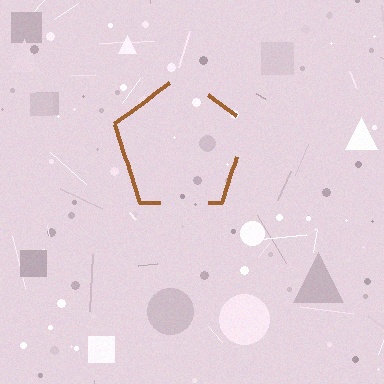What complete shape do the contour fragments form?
The contour fragments form a pentagon.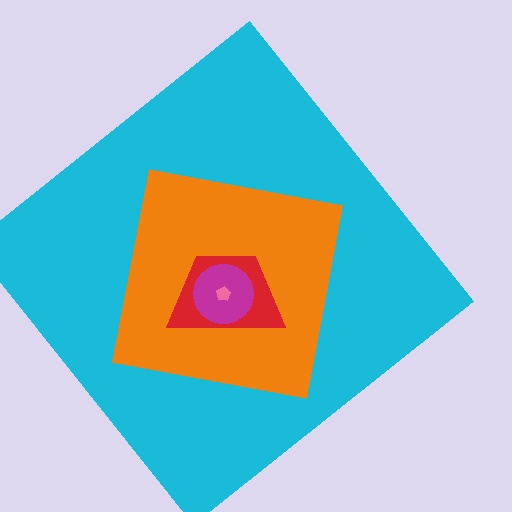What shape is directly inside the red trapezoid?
The magenta circle.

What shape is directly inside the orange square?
The red trapezoid.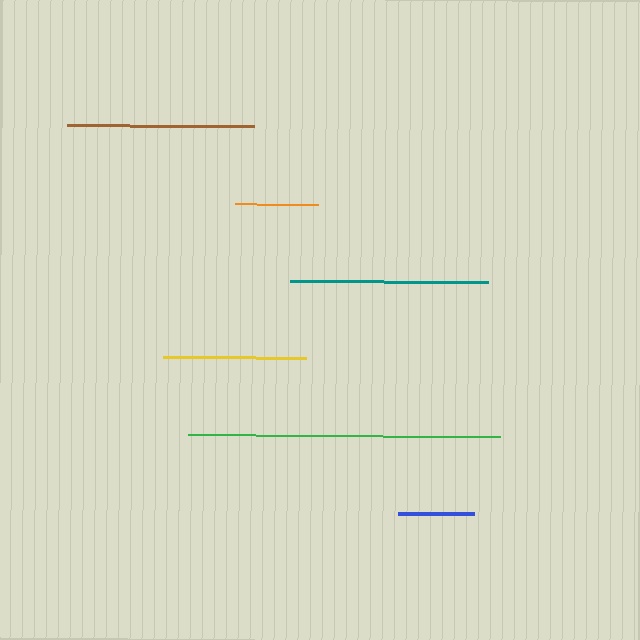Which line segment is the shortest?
The blue line is the shortest at approximately 76 pixels.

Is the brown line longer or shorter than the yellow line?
The brown line is longer than the yellow line.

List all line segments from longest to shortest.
From longest to shortest: green, teal, brown, yellow, orange, blue.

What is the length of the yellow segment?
The yellow segment is approximately 143 pixels long.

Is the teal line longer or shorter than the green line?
The green line is longer than the teal line.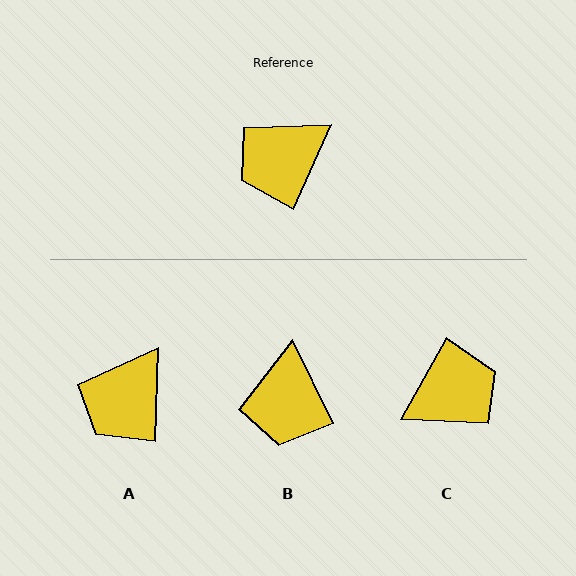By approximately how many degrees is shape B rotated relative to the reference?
Approximately 51 degrees counter-clockwise.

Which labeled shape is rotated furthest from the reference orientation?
C, about 175 degrees away.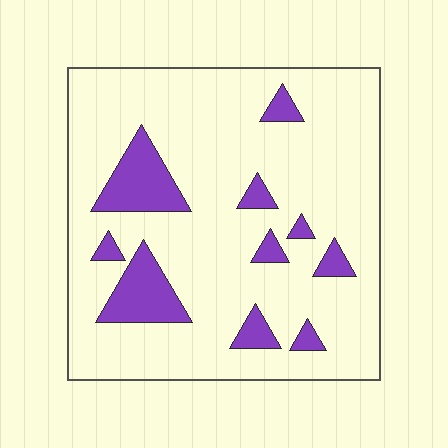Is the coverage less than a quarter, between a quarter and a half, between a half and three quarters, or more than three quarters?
Less than a quarter.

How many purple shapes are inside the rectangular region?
10.